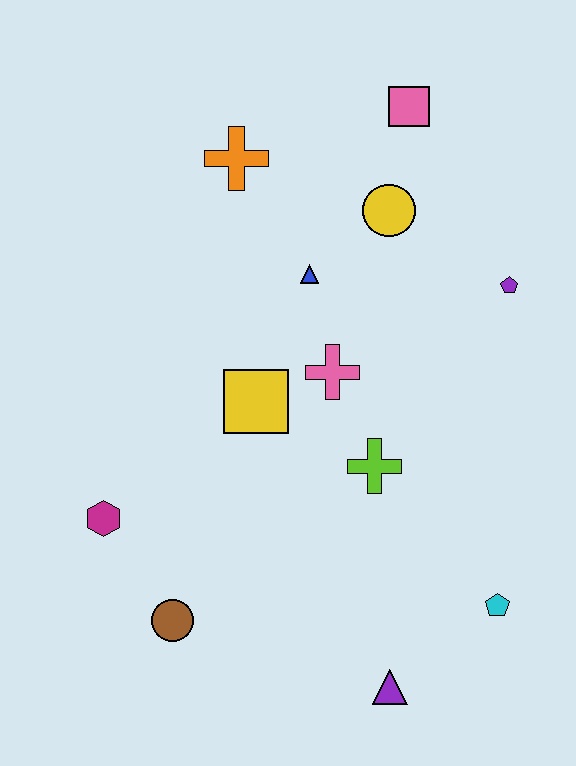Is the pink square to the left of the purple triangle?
No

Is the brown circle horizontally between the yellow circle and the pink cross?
No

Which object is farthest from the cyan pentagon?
The orange cross is farthest from the cyan pentagon.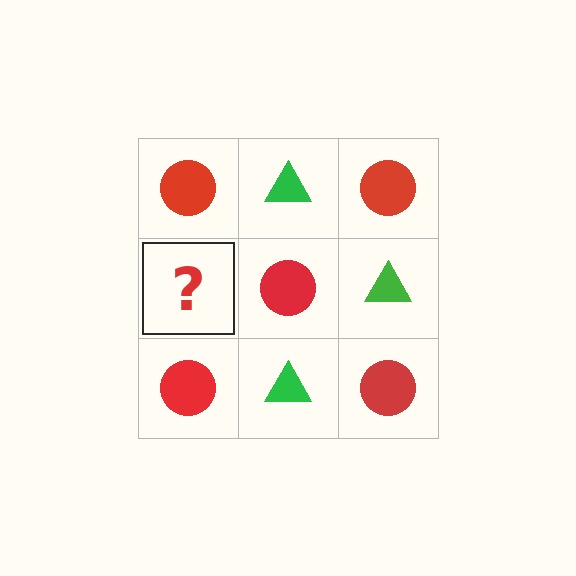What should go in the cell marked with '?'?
The missing cell should contain a green triangle.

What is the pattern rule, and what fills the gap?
The rule is that it alternates red circle and green triangle in a checkerboard pattern. The gap should be filled with a green triangle.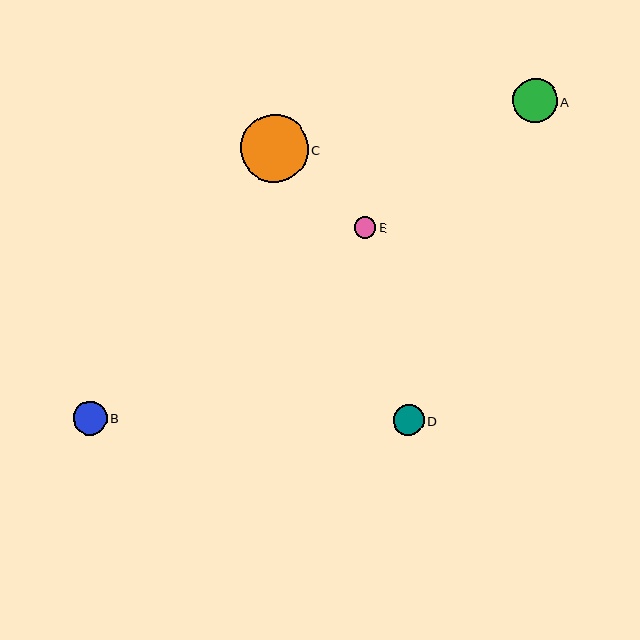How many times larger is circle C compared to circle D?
Circle C is approximately 2.2 times the size of circle D.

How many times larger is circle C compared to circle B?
Circle C is approximately 2.0 times the size of circle B.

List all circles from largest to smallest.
From largest to smallest: C, A, B, D, E.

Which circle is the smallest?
Circle E is the smallest with a size of approximately 21 pixels.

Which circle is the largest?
Circle C is the largest with a size of approximately 68 pixels.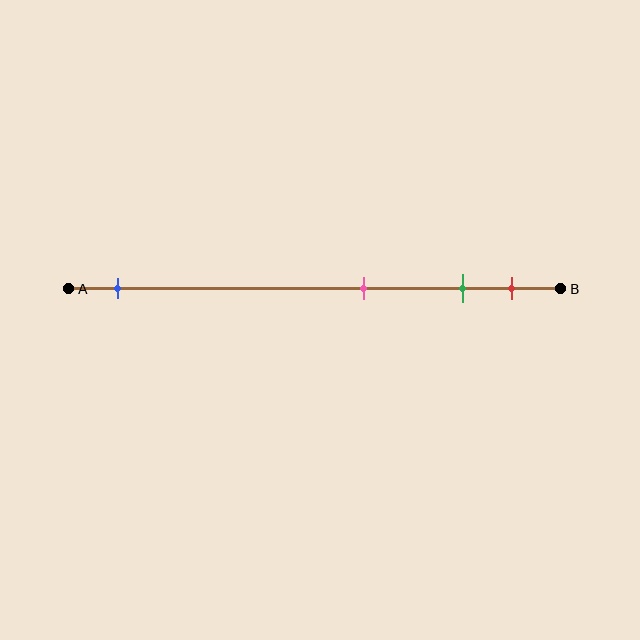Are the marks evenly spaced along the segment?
No, the marks are not evenly spaced.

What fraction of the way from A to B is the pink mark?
The pink mark is approximately 60% (0.6) of the way from A to B.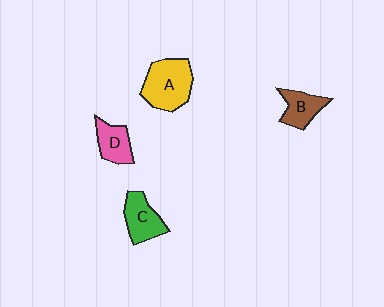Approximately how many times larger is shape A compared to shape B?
Approximately 1.7 times.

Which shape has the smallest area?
Shape D (pink).